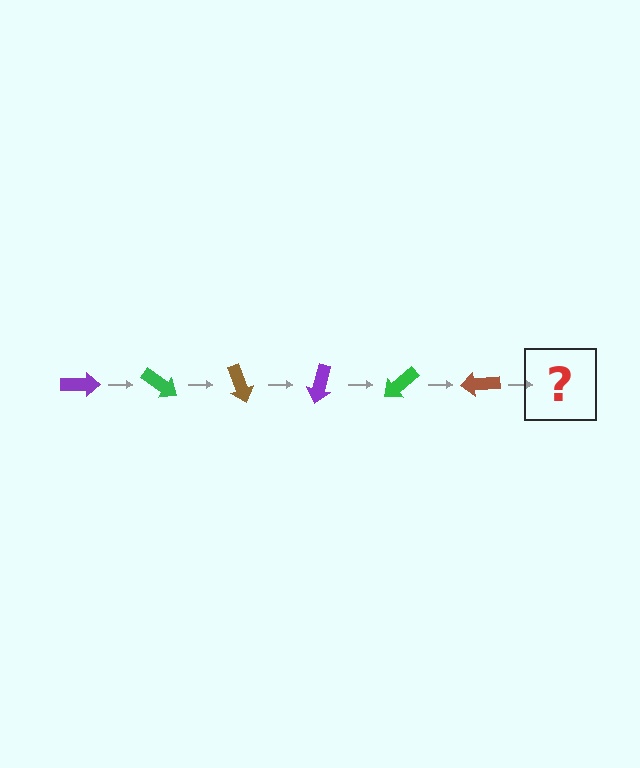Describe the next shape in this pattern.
It should be a purple arrow, rotated 210 degrees from the start.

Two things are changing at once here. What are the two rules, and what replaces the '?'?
The two rules are that it rotates 35 degrees each step and the color cycles through purple, green, and brown. The '?' should be a purple arrow, rotated 210 degrees from the start.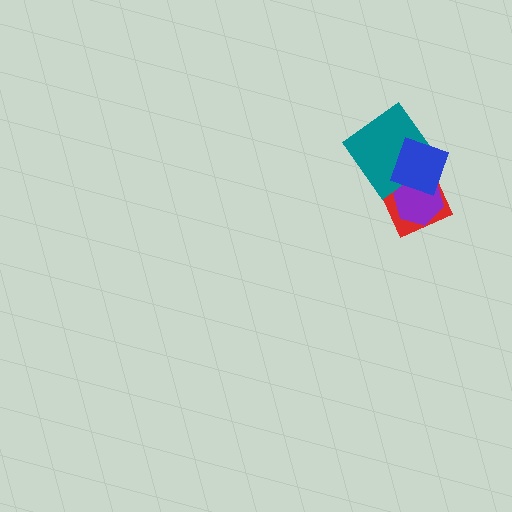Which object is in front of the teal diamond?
The blue diamond is in front of the teal diamond.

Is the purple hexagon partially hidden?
Yes, it is partially covered by another shape.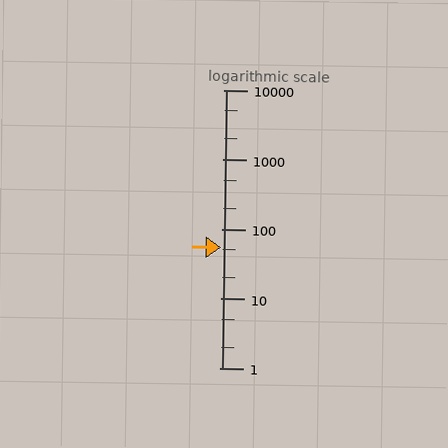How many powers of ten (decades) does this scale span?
The scale spans 4 decades, from 1 to 10000.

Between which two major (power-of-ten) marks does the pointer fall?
The pointer is between 10 and 100.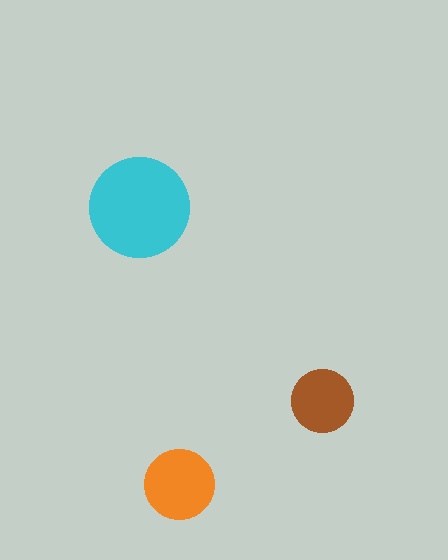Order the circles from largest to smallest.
the cyan one, the orange one, the brown one.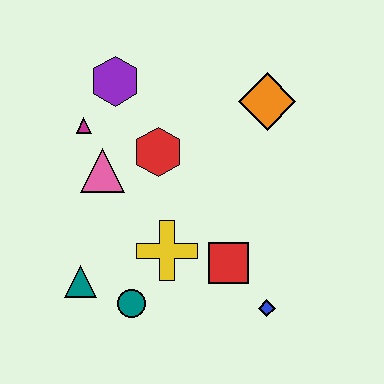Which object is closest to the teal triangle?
The teal circle is closest to the teal triangle.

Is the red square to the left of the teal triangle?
No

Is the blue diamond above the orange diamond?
No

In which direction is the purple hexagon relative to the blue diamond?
The purple hexagon is above the blue diamond.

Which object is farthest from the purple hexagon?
The blue diamond is farthest from the purple hexagon.